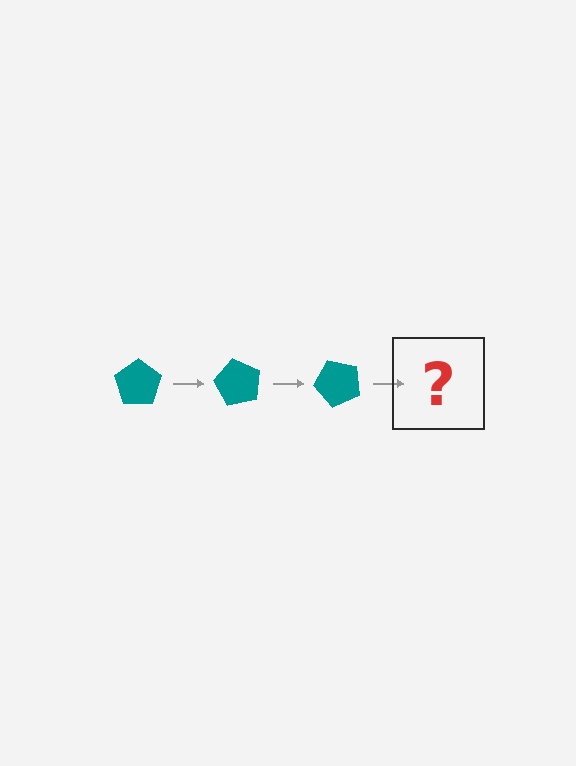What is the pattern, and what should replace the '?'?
The pattern is that the pentagon rotates 60 degrees each step. The '?' should be a teal pentagon rotated 180 degrees.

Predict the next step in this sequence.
The next step is a teal pentagon rotated 180 degrees.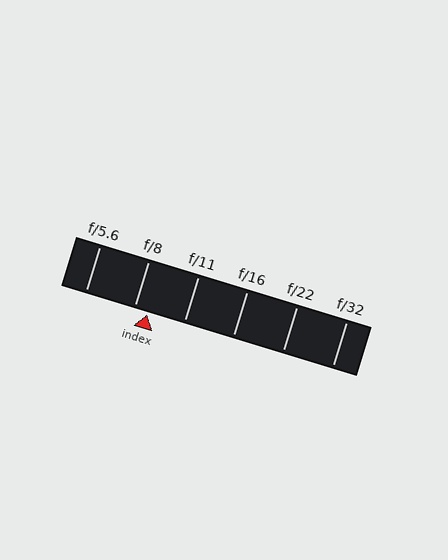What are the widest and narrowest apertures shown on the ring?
The widest aperture shown is f/5.6 and the narrowest is f/32.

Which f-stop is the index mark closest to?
The index mark is closest to f/8.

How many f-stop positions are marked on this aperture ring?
There are 6 f-stop positions marked.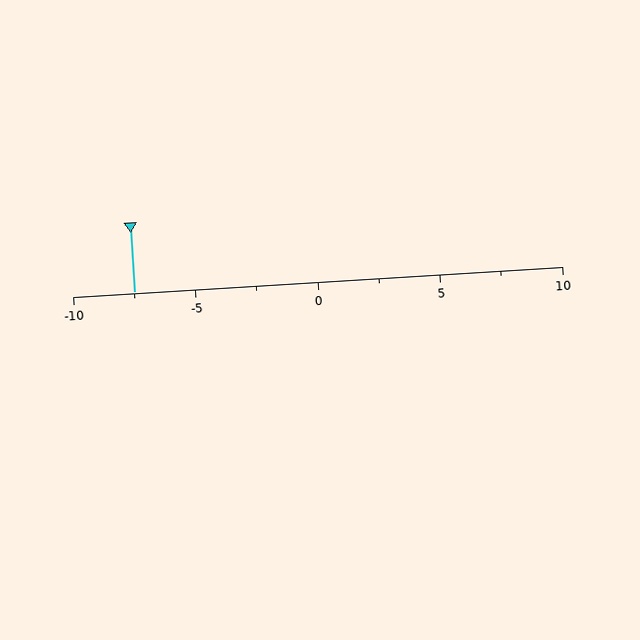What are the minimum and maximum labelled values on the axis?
The axis runs from -10 to 10.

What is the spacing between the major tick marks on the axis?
The major ticks are spaced 5 apart.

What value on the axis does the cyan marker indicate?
The marker indicates approximately -7.5.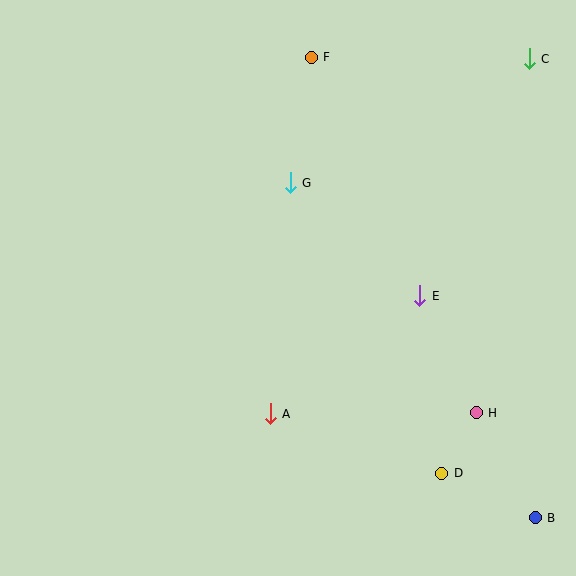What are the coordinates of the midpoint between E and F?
The midpoint between E and F is at (365, 176).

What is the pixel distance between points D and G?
The distance between D and G is 328 pixels.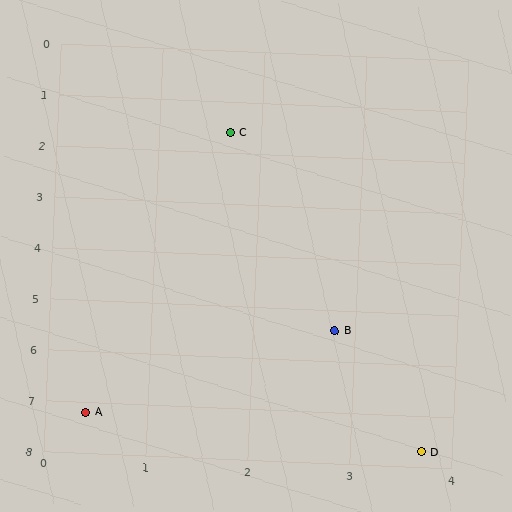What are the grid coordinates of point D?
Point D is at approximately (3.7, 7.7).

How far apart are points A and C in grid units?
Points A and C are about 5.7 grid units apart.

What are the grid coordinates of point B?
Point B is at approximately (2.8, 5.4).